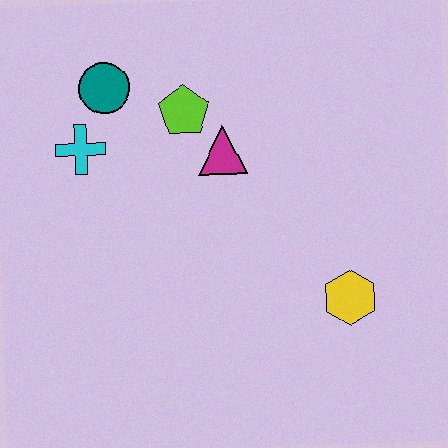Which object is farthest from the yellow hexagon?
The teal circle is farthest from the yellow hexagon.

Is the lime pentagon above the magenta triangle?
Yes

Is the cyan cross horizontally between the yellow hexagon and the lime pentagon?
No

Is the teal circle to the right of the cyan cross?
Yes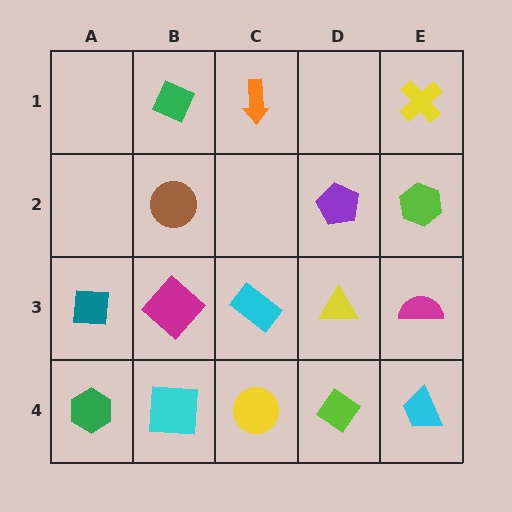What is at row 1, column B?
A green diamond.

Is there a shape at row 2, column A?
No, that cell is empty.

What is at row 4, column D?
A lime diamond.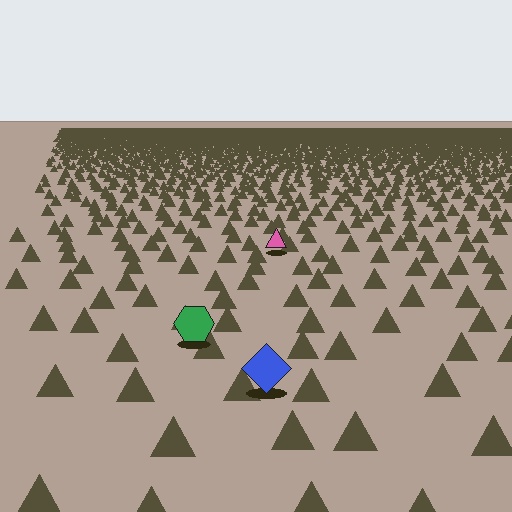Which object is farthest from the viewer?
The pink triangle is farthest from the viewer. It appears smaller and the ground texture around it is denser.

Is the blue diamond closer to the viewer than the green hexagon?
Yes. The blue diamond is closer — you can tell from the texture gradient: the ground texture is coarser near it.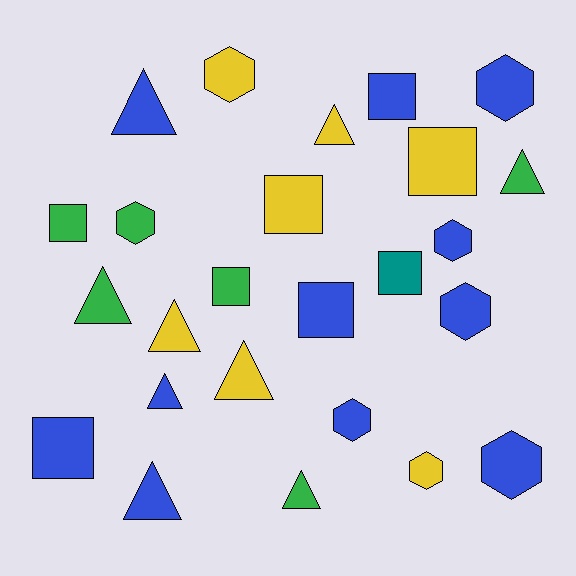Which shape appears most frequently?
Triangle, with 9 objects.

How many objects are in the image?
There are 25 objects.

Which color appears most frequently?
Blue, with 11 objects.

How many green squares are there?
There are 2 green squares.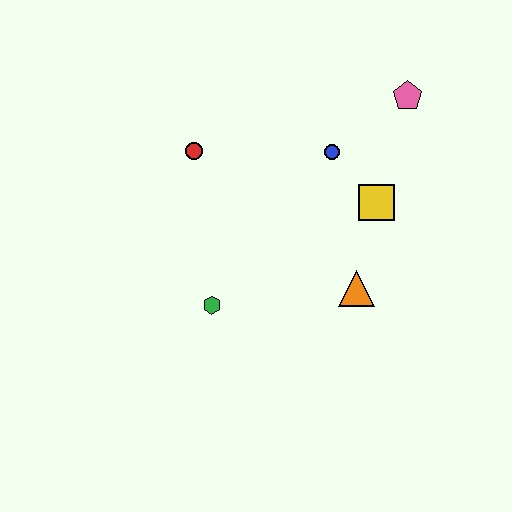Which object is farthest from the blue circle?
The green hexagon is farthest from the blue circle.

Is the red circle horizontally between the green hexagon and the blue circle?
No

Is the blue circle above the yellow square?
Yes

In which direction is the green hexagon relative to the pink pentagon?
The green hexagon is below the pink pentagon.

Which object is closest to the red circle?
The blue circle is closest to the red circle.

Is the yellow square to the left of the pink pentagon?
Yes